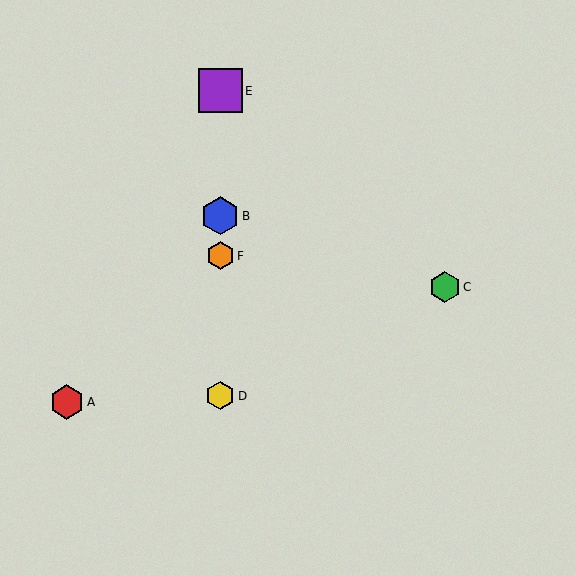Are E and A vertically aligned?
No, E is at x≈220 and A is at x≈67.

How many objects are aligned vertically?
4 objects (B, D, E, F) are aligned vertically.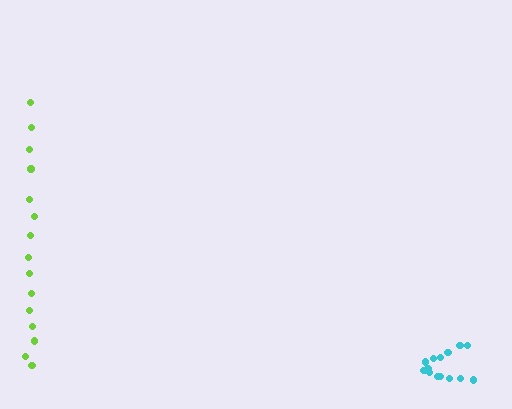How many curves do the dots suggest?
There are 2 distinct paths.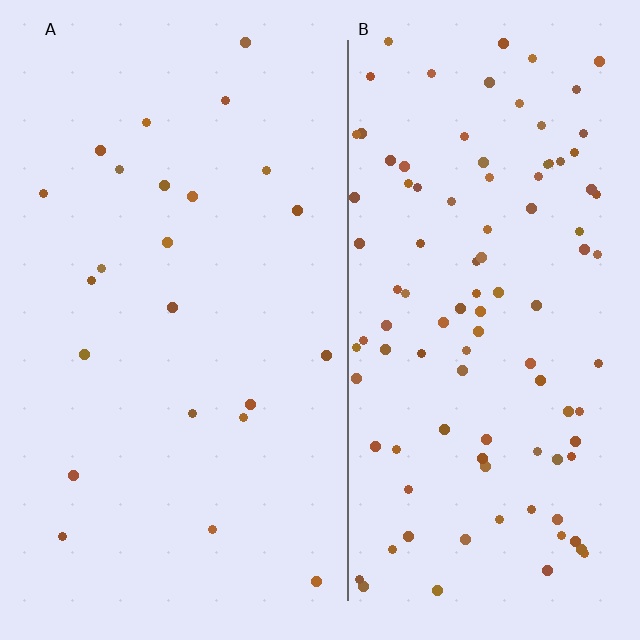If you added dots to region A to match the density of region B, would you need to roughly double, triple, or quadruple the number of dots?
Approximately quadruple.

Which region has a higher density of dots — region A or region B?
B (the right).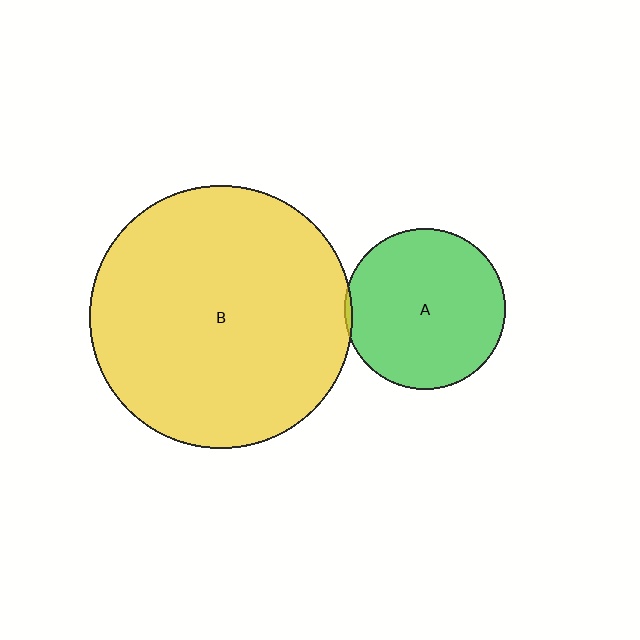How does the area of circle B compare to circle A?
Approximately 2.7 times.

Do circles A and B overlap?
Yes.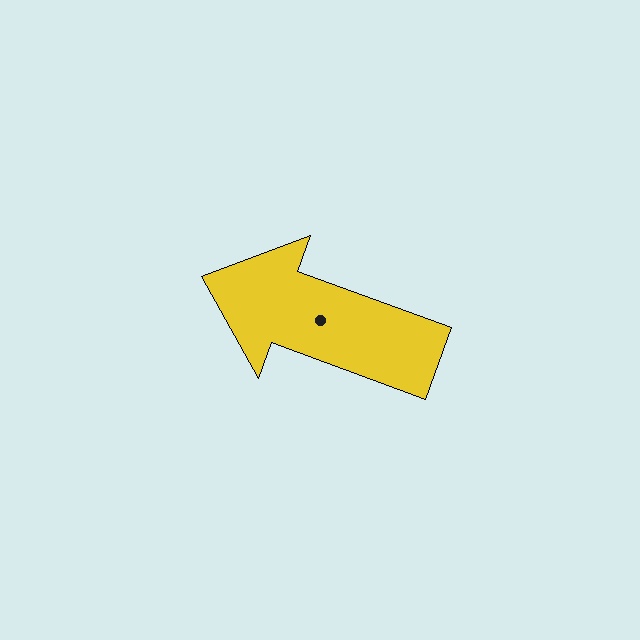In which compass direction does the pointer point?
West.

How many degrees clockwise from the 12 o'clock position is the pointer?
Approximately 290 degrees.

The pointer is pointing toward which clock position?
Roughly 10 o'clock.